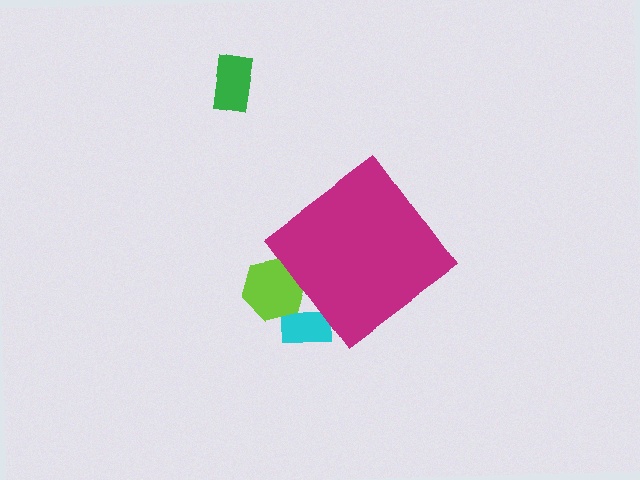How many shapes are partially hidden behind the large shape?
2 shapes are partially hidden.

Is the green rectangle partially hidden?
No, the green rectangle is fully visible.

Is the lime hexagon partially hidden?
Yes, the lime hexagon is partially hidden behind the magenta diamond.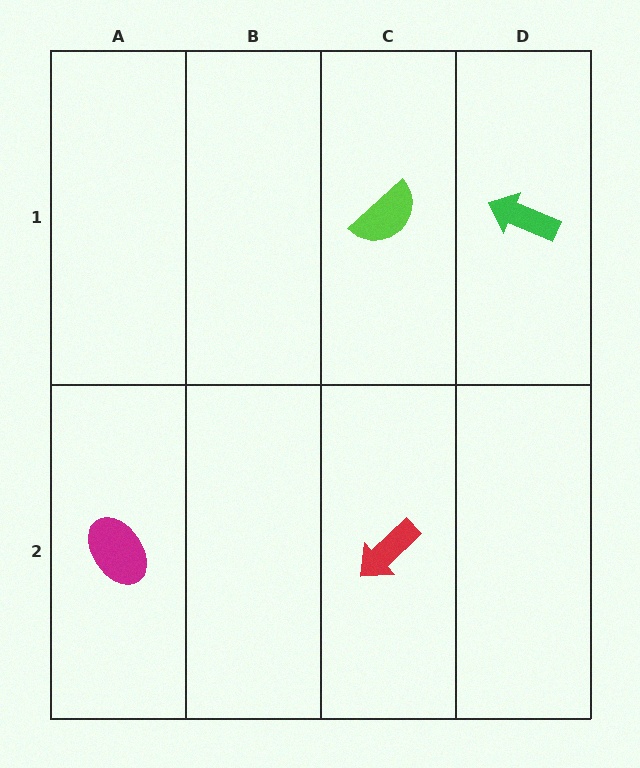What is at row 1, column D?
A green arrow.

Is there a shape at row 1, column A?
No, that cell is empty.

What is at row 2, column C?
A red arrow.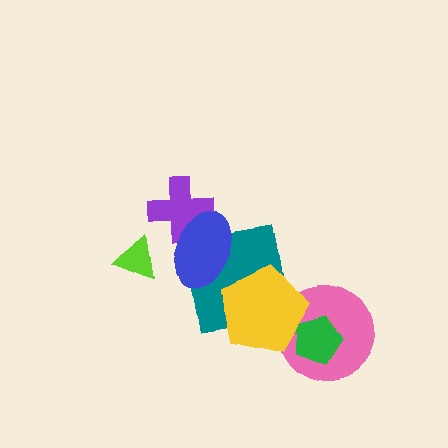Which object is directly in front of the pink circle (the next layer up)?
The green pentagon is directly in front of the pink circle.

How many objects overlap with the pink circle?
2 objects overlap with the pink circle.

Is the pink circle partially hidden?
Yes, it is partially covered by another shape.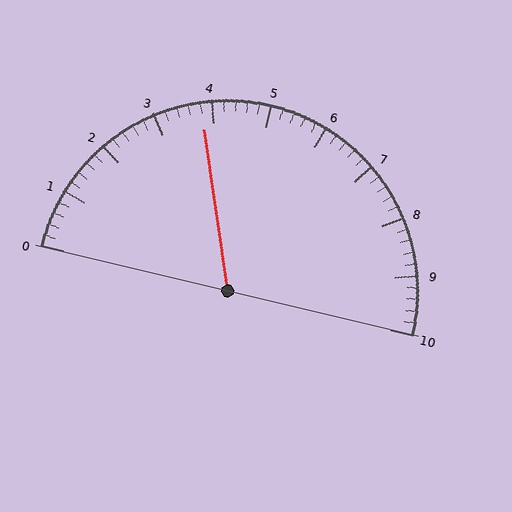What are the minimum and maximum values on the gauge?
The gauge ranges from 0 to 10.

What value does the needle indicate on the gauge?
The needle indicates approximately 3.8.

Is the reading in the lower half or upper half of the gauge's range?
The reading is in the lower half of the range (0 to 10).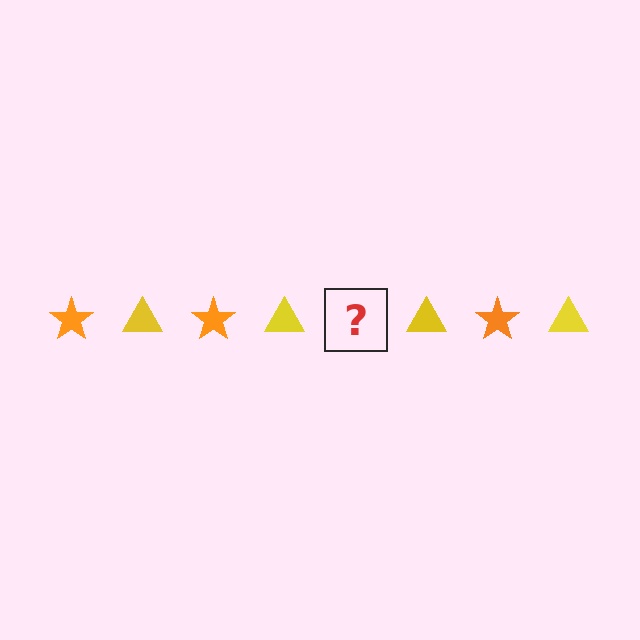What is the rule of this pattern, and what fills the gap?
The rule is that the pattern alternates between orange star and yellow triangle. The gap should be filled with an orange star.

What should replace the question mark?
The question mark should be replaced with an orange star.